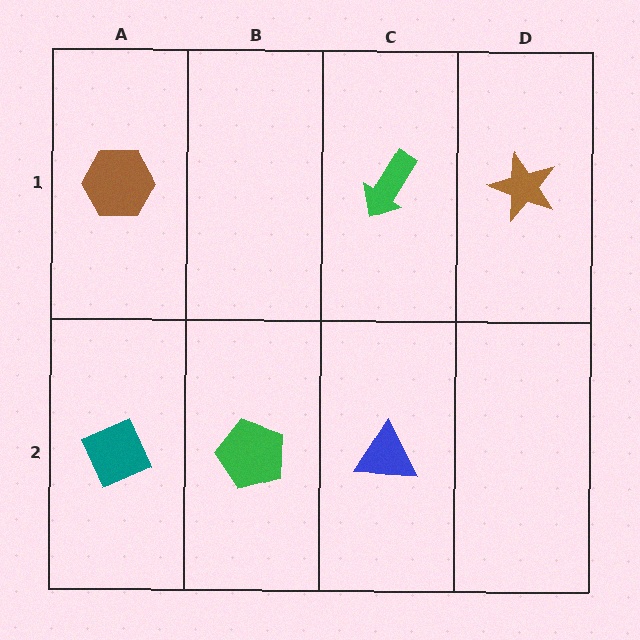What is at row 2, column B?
A green pentagon.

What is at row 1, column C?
A green arrow.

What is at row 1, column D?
A brown star.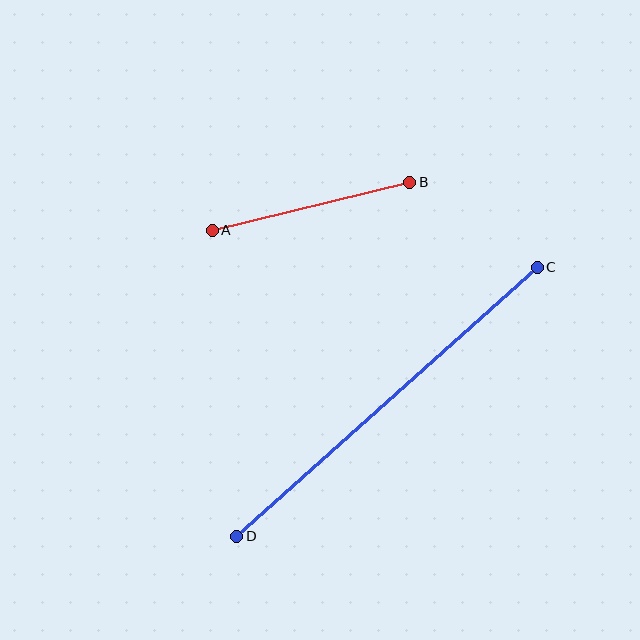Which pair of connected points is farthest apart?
Points C and D are farthest apart.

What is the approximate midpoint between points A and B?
The midpoint is at approximately (311, 206) pixels.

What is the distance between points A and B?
The distance is approximately 204 pixels.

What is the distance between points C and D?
The distance is approximately 403 pixels.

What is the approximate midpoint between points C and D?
The midpoint is at approximately (387, 402) pixels.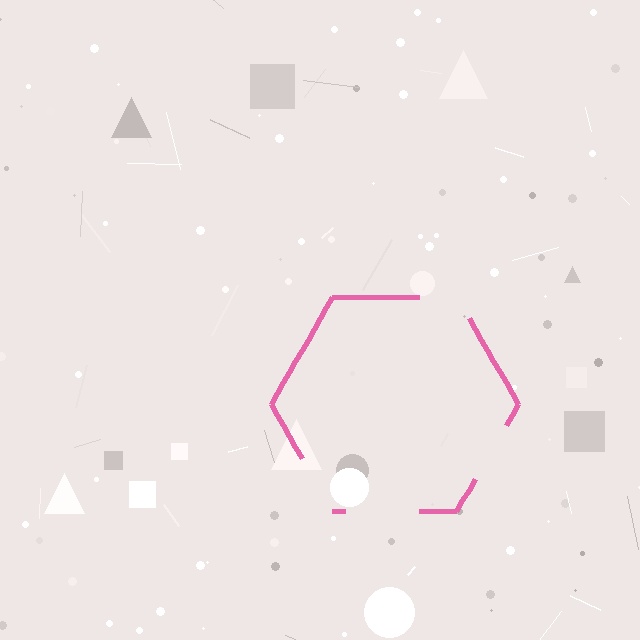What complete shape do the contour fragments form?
The contour fragments form a hexagon.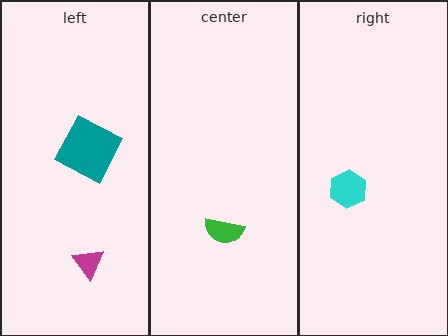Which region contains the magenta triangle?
The left region.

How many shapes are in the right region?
1.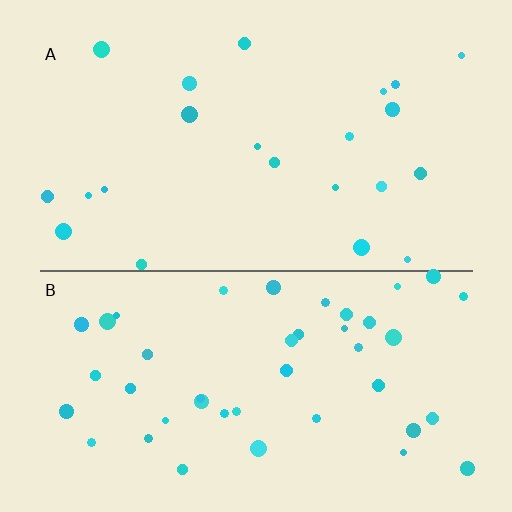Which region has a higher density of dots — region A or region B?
B (the bottom).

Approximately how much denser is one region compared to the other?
Approximately 2.0× — region B over region A.